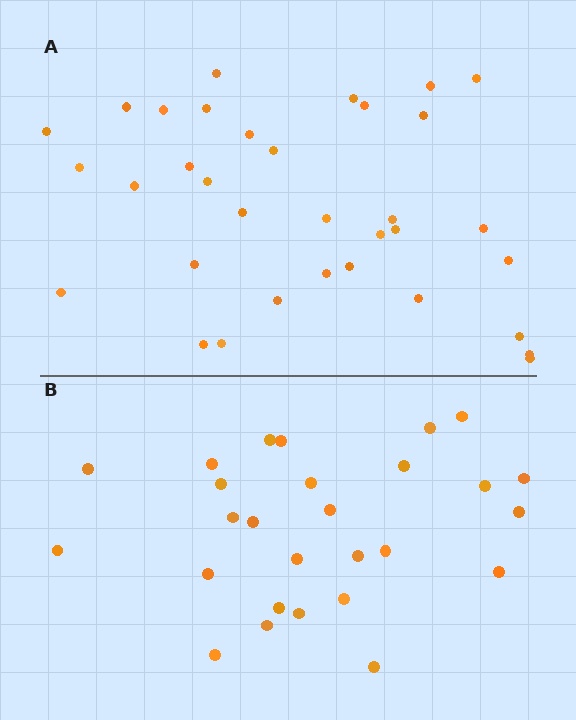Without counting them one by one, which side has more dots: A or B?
Region A (the top region) has more dots.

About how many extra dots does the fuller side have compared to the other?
Region A has roughly 8 or so more dots than region B.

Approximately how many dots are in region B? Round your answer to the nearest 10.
About 30 dots. (The exact count is 27, which rounds to 30.)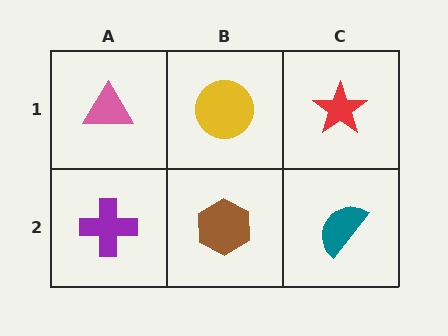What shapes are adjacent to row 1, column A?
A purple cross (row 2, column A), a yellow circle (row 1, column B).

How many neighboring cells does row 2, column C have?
2.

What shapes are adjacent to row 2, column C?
A red star (row 1, column C), a brown hexagon (row 2, column B).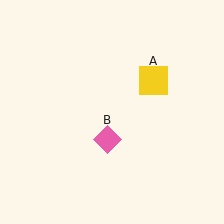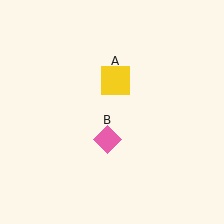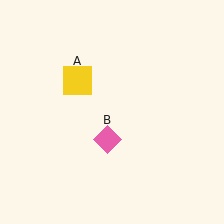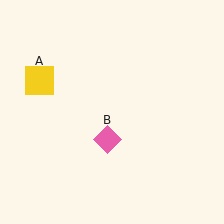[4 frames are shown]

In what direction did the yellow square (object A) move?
The yellow square (object A) moved left.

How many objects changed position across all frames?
1 object changed position: yellow square (object A).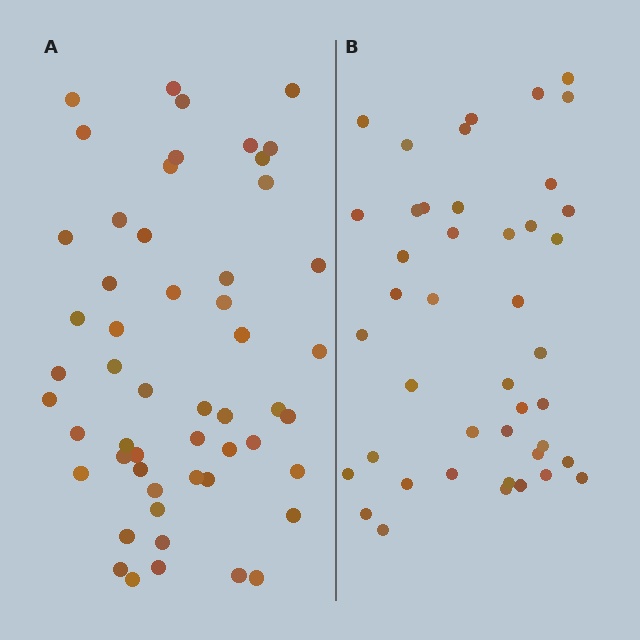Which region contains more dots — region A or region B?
Region A (the left region) has more dots.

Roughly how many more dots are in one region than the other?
Region A has roughly 10 or so more dots than region B.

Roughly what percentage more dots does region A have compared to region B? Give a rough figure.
About 25% more.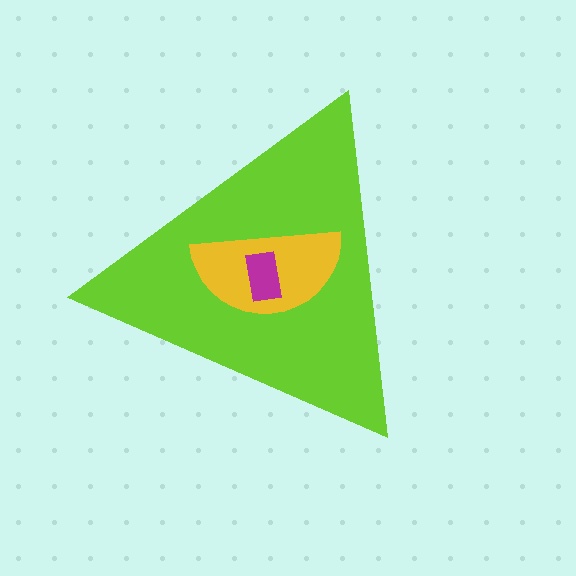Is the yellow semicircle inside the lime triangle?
Yes.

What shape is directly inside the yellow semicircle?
The magenta rectangle.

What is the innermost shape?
The magenta rectangle.